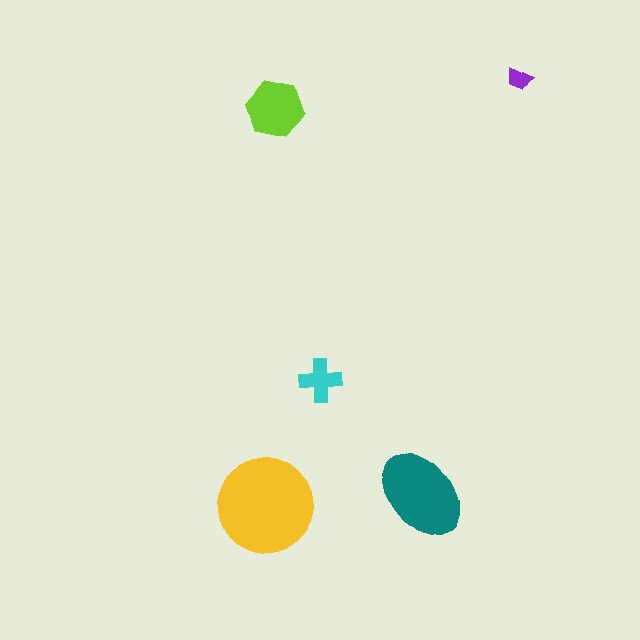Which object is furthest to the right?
The purple trapezoid is rightmost.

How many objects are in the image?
There are 5 objects in the image.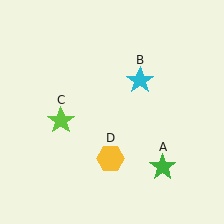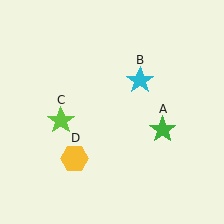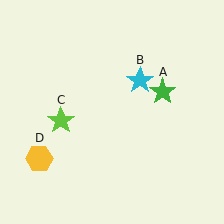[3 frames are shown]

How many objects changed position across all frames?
2 objects changed position: green star (object A), yellow hexagon (object D).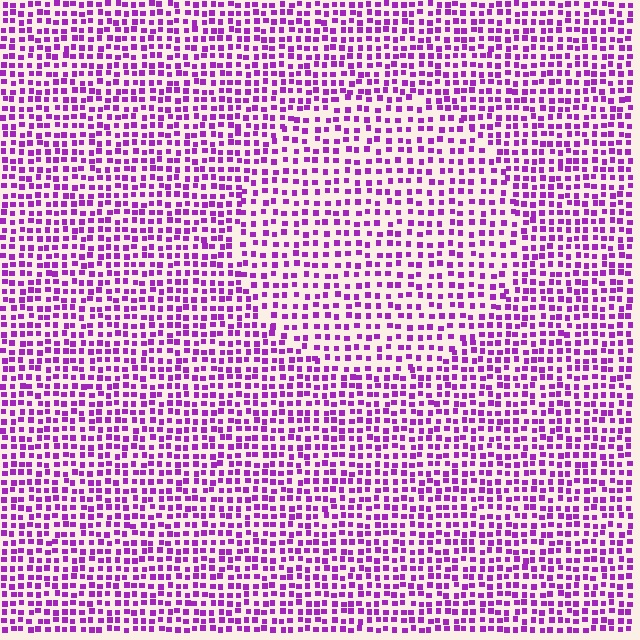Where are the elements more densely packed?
The elements are more densely packed outside the circle boundary.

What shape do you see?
I see a circle.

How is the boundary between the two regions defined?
The boundary is defined by a change in element density (approximately 1.4x ratio). All elements are the same color, size, and shape.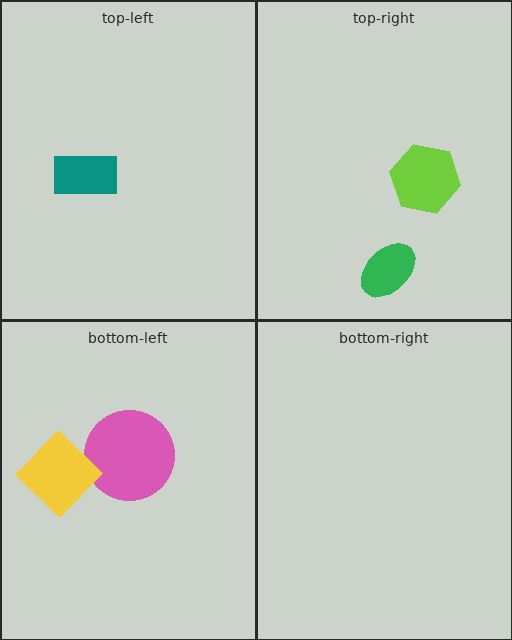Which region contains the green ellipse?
The top-right region.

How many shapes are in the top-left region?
1.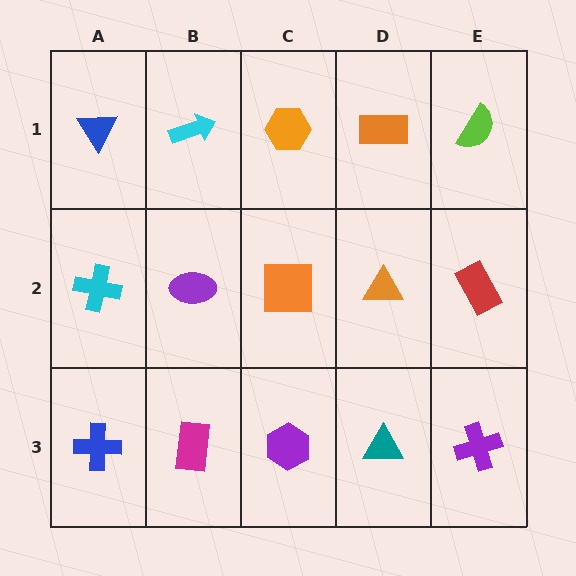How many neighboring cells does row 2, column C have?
4.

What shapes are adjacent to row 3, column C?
An orange square (row 2, column C), a magenta rectangle (row 3, column B), a teal triangle (row 3, column D).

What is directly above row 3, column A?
A cyan cross.